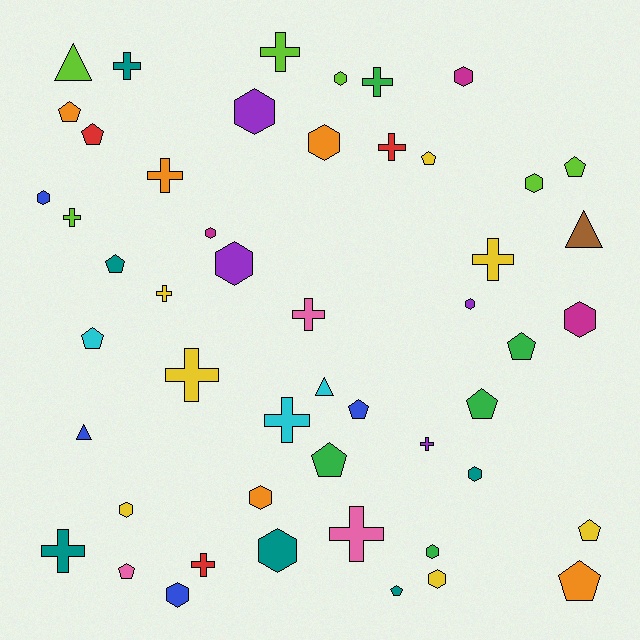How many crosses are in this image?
There are 15 crosses.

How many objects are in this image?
There are 50 objects.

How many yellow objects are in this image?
There are 7 yellow objects.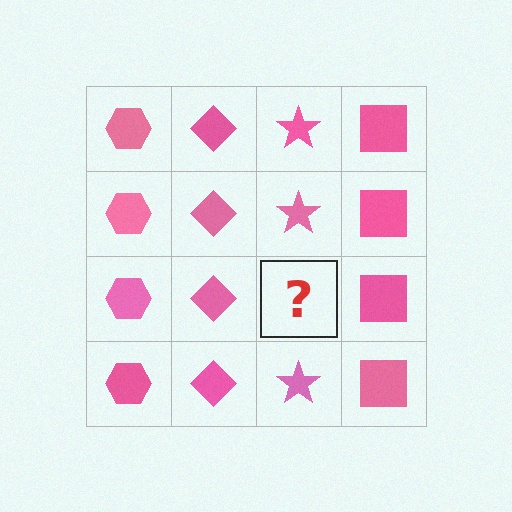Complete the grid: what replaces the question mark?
The question mark should be replaced with a pink star.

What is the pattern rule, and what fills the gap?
The rule is that each column has a consistent shape. The gap should be filled with a pink star.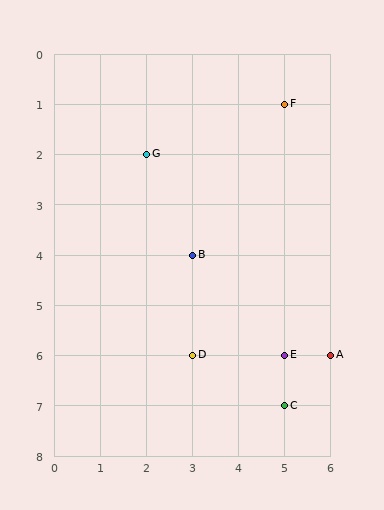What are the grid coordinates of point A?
Point A is at grid coordinates (6, 6).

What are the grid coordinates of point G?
Point G is at grid coordinates (2, 2).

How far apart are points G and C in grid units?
Points G and C are 3 columns and 5 rows apart (about 5.8 grid units diagonally).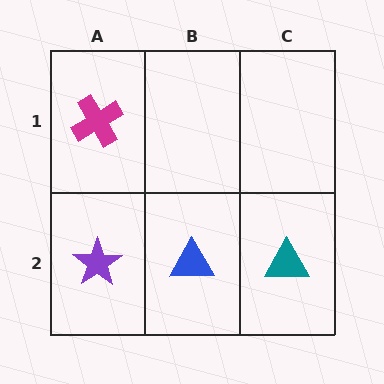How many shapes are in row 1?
1 shape.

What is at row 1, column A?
A magenta cross.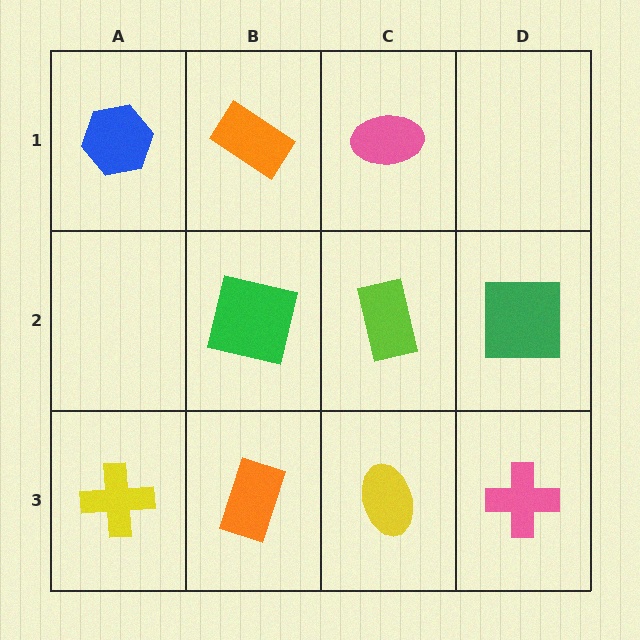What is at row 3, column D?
A pink cross.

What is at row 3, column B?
An orange rectangle.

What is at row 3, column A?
A yellow cross.